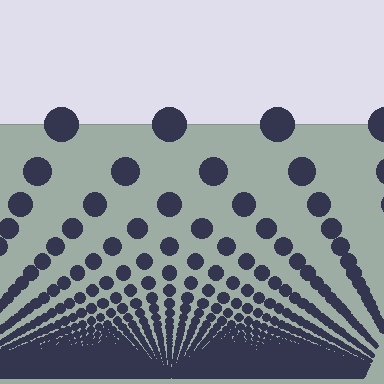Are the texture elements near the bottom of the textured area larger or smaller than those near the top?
Smaller. The gradient is inverted — elements near the bottom are smaller and denser.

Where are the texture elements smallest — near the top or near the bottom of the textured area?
Near the bottom.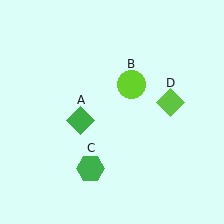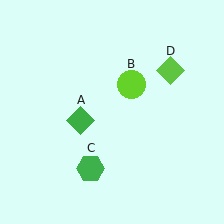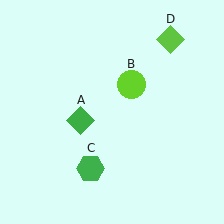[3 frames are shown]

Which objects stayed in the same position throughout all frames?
Green diamond (object A) and lime circle (object B) and green hexagon (object C) remained stationary.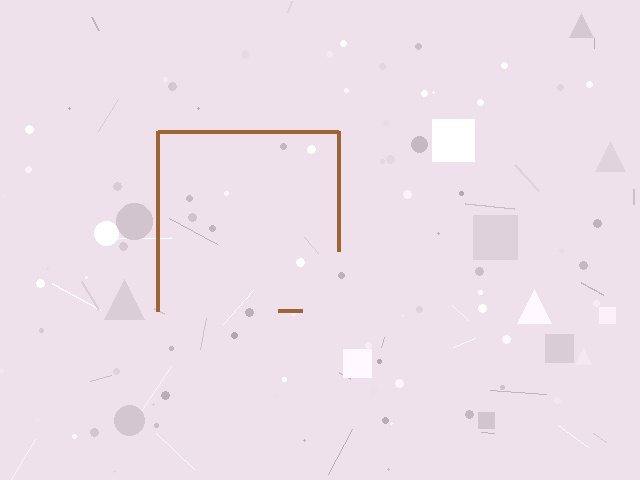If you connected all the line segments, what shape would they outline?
They would outline a square.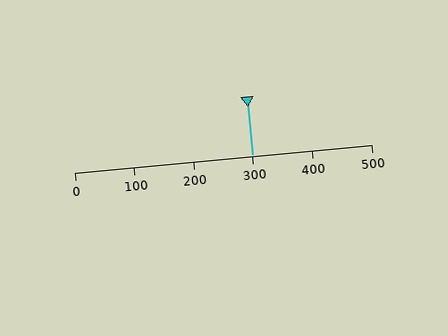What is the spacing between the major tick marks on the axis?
The major ticks are spaced 100 apart.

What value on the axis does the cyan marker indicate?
The marker indicates approximately 300.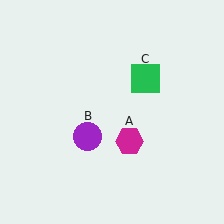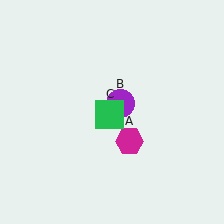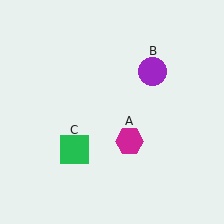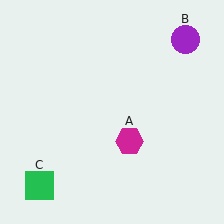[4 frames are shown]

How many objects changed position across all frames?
2 objects changed position: purple circle (object B), green square (object C).